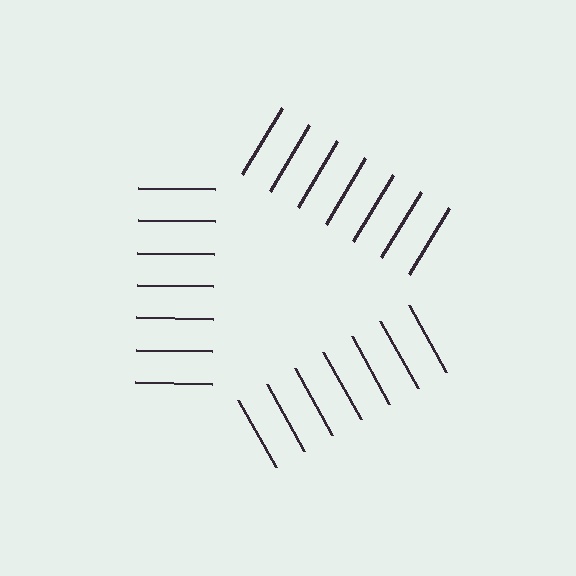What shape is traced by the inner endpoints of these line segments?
An illusory triangle — the line segments terminate on its edges but no continuous stroke is drawn.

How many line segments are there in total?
21 — 7 along each of the 3 edges.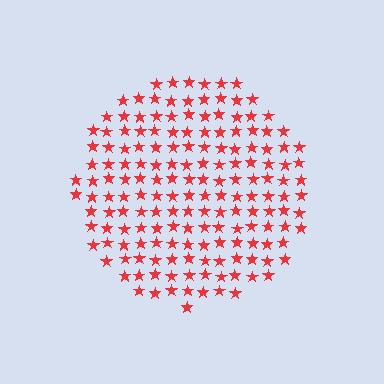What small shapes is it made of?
It is made of small stars.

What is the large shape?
The large shape is a circle.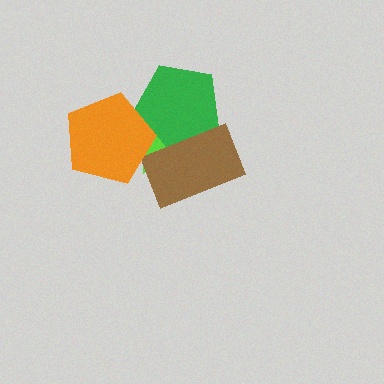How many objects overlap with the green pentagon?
3 objects overlap with the green pentagon.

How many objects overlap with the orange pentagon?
2 objects overlap with the orange pentagon.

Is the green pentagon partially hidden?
Yes, it is partially covered by another shape.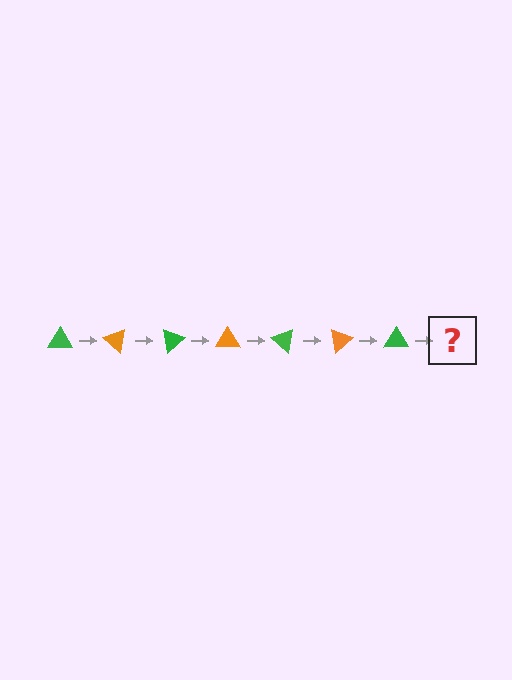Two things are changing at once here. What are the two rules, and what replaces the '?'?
The two rules are that it rotates 40 degrees each step and the color cycles through green and orange. The '?' should be an orange triangle, rotated 280 degrees from the start.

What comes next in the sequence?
The next element should be an orange triangle, rotated 280 degrees from the start.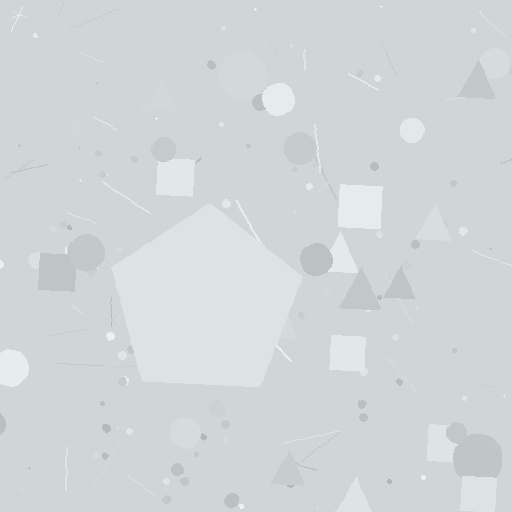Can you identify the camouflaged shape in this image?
The camouflaged shape is a pentagon.